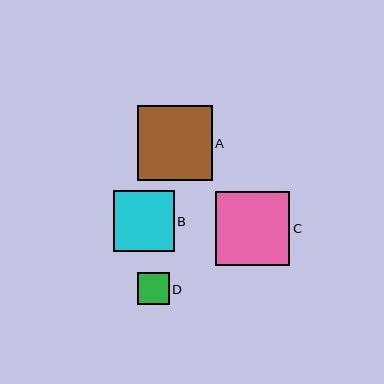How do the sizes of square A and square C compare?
Square A and square C are approximately the same size.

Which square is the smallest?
Square D is the smallest with a size of approximately 31 pixels.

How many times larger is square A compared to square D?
Square A is approximately 2.4 times the size of square D.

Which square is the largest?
Square A is the largest with a size of approximately 74 pixels.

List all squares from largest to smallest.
From largest to smallest: A, C, B, D.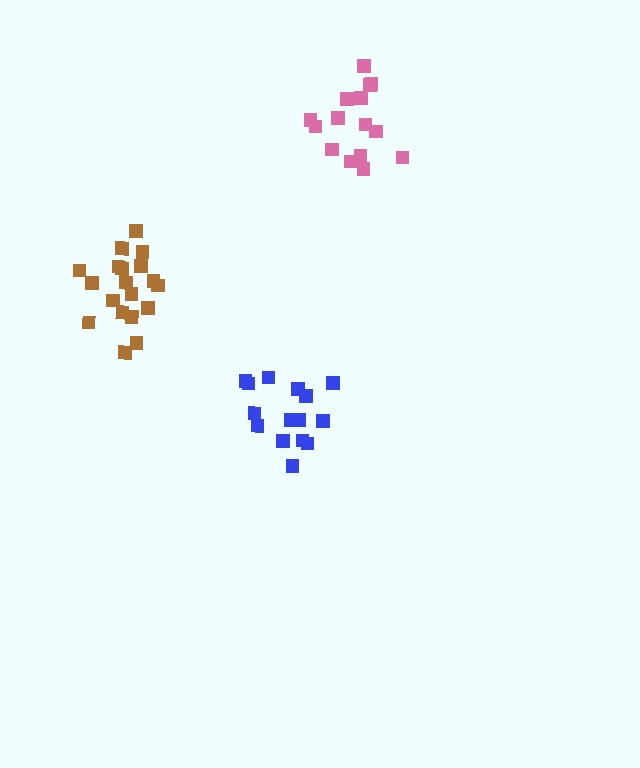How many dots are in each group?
Group 1: 15 dots, Group 2: 15 dots, Group 3: 19 dots (49 total).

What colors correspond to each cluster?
The clusters are colored: blue, pink, brown.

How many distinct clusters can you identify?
There are 3 distinct clusters.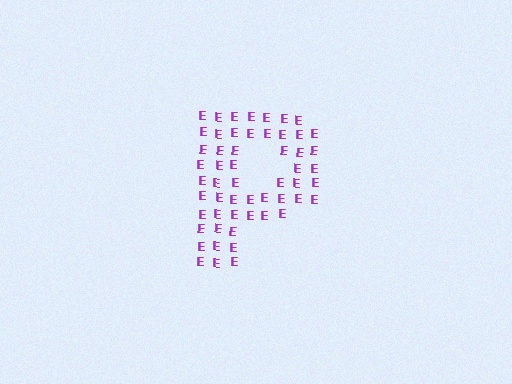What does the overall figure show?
The overall figure shows the letter P.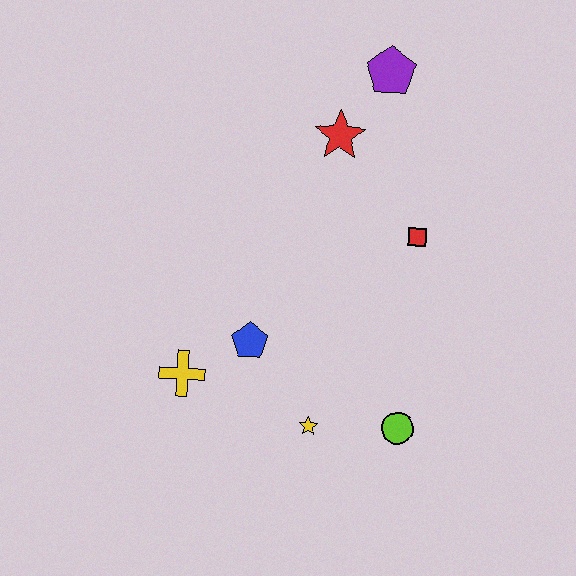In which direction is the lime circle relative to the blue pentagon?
The lime circle is to the right of the blue pentagon.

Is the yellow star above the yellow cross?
No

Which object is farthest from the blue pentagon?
The purple pentagon is farthest from the blue pentagon.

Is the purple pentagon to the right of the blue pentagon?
Yes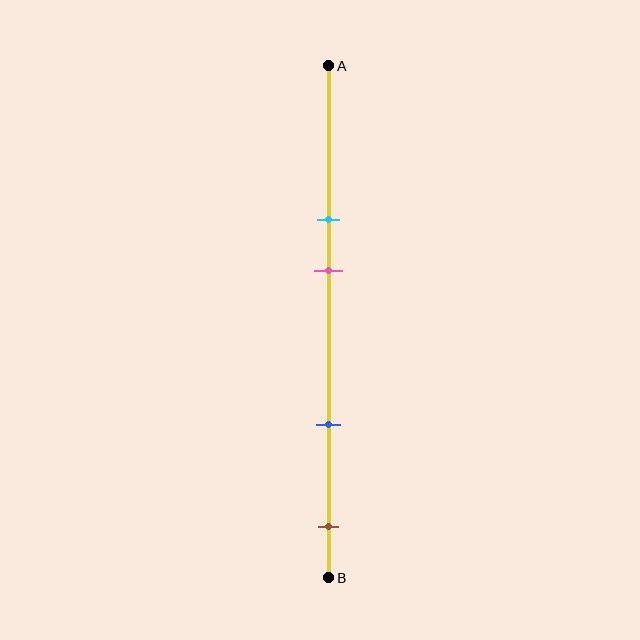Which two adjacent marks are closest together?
The cyan and pink marks are the closest adjacent pair.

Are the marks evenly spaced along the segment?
No, the marks are not evenly spaced.